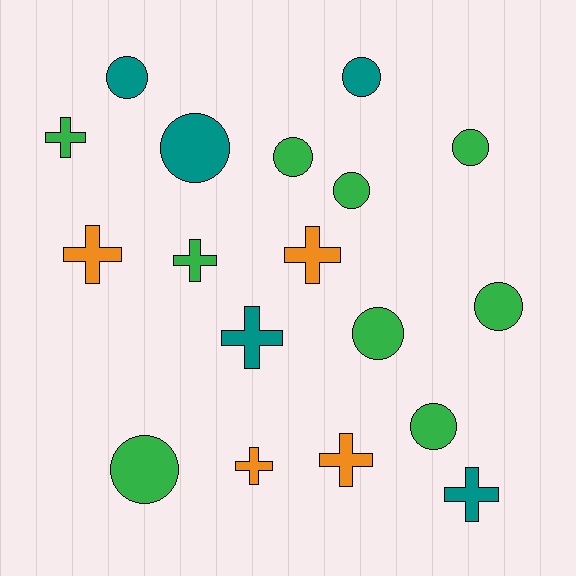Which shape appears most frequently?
Circle, with 10 objects.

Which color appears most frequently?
Green, with 9 objects.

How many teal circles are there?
There are 3 teal circles.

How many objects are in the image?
There are 18 objects.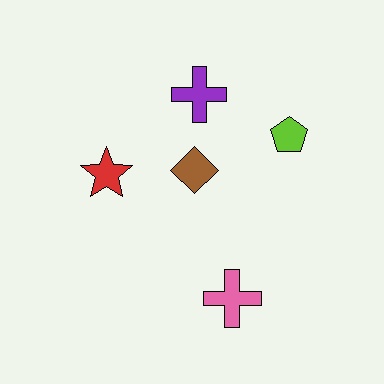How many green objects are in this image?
There are no green objects.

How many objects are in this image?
There are 5 objects.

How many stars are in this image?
There is 1 star.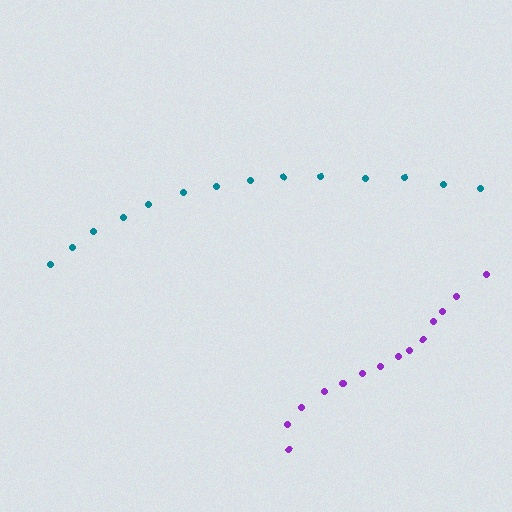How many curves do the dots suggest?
There are 2 distinct paths.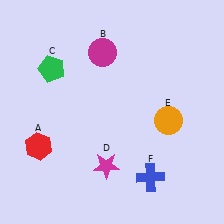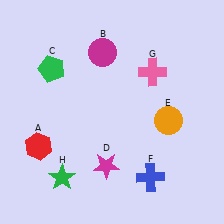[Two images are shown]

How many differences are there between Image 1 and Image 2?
There are 2 differences between the two images.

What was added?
A pink cross (G), a green star (H) were added in Image 2.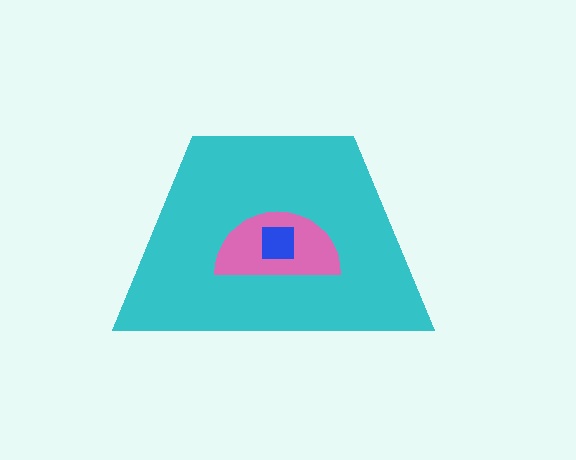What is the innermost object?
The blue square.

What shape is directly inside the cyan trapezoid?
The pink semicircle.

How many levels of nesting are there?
3.